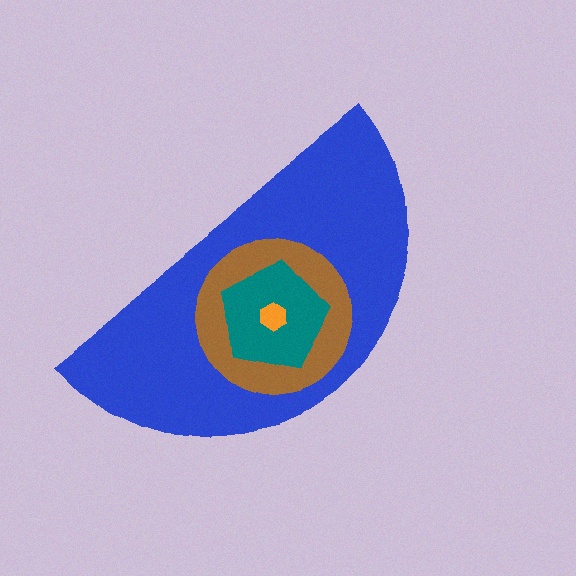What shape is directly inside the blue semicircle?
The brown circle.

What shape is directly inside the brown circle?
The teal pentagon.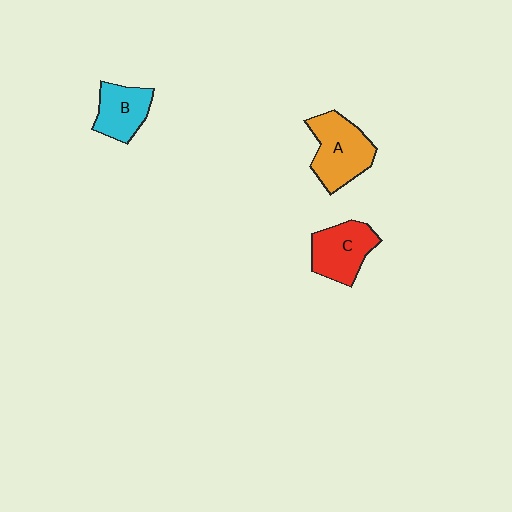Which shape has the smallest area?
Shape B (cyan).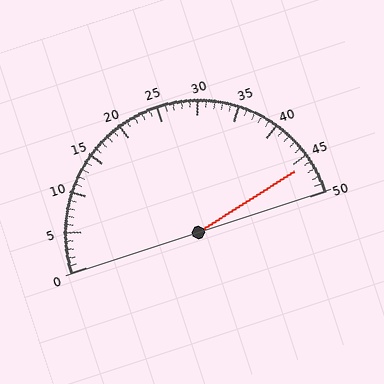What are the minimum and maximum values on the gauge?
The gauge ranges from 0 to 50.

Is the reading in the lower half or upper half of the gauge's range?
The reading is in the upper half of the range (0 to 50).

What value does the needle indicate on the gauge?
The needle indicates approximately 46.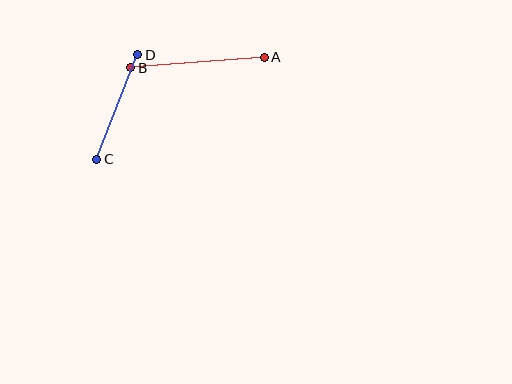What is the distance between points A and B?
The distance is approximately 134 pixels.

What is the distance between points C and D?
The distance is approximately 112 pixels.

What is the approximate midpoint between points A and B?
The midpoint is at approximately (197, 62) pixels.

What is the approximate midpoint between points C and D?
The midpoint is at approximately (117, 107) pixels.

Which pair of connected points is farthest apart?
Points A and B are farthest apart.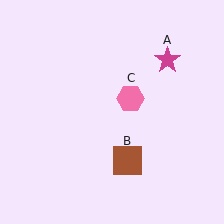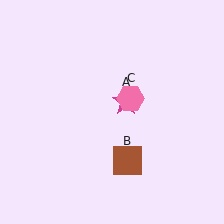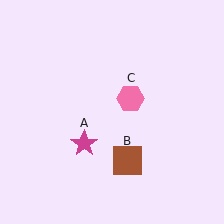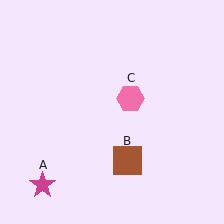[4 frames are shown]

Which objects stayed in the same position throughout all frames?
Brown square (object B) and pink hexagon (object C) remained stationary.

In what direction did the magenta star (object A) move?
The magenta star (object A) moved down and to the left.